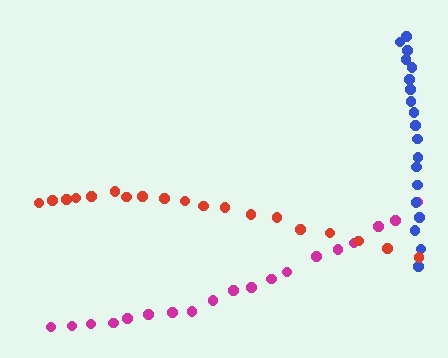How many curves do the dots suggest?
There are 3 distinct paths.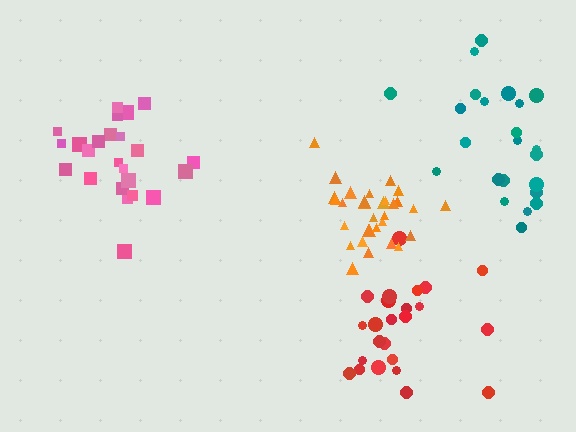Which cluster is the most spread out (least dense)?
Teal.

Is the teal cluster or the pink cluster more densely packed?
Pink.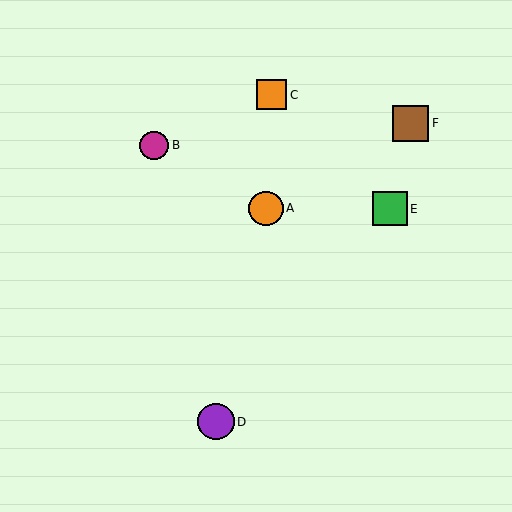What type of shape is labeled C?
Shape C is an orange square.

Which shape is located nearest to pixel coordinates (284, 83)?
The orange square (labeled C) at (272, 95) is nearest to that location.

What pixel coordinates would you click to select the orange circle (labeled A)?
Click at (266, 208) to select the orange circle A.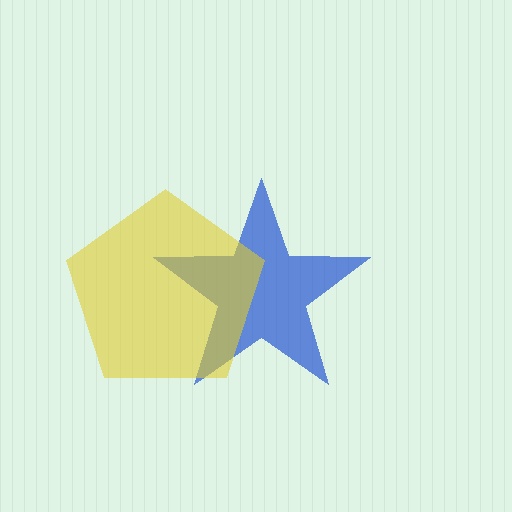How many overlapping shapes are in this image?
There are 2 overlapping shapes in the image.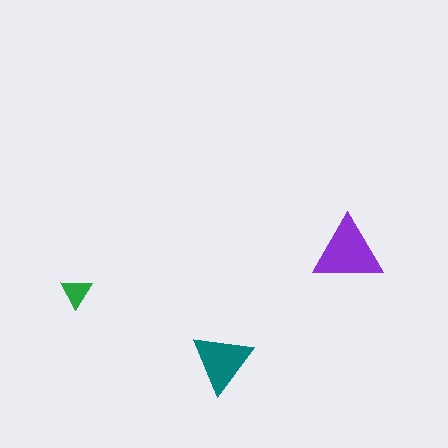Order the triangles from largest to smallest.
the purple one, the teal one, the green one.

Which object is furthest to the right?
The purple triangle is rightmost.